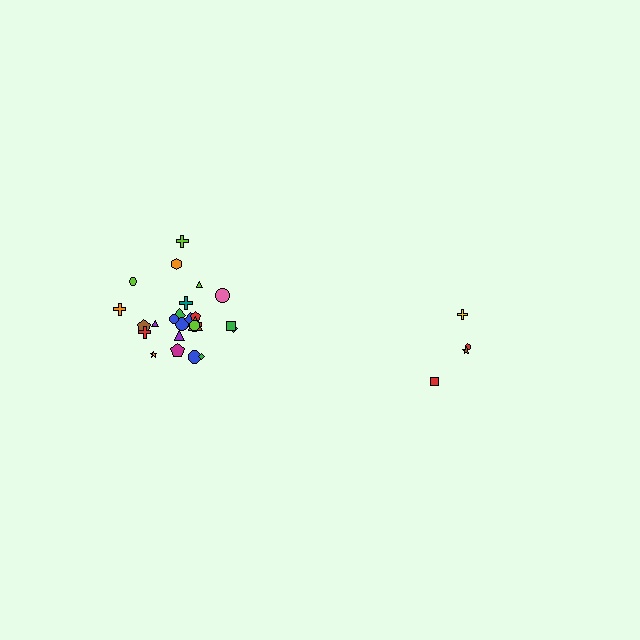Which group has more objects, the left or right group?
The left group.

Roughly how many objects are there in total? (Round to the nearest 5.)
Roughly 30 objects in total.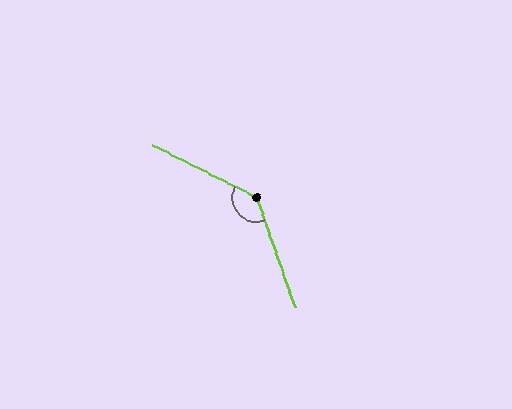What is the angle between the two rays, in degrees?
Approximately 135 degrees.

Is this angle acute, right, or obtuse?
It is obtuse.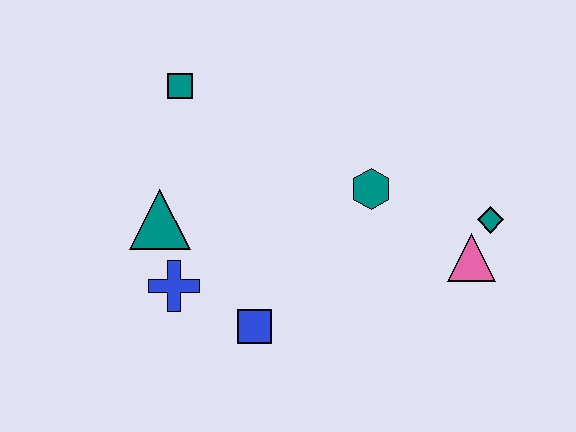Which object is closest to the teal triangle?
The blue cross is closest to the teal triangle.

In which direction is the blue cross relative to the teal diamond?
The blue cross is to the left of the teal diamond.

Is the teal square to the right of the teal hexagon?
No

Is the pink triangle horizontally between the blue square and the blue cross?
No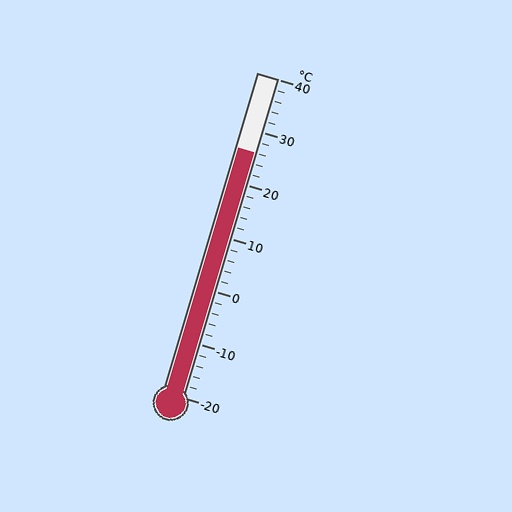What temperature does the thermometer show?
The thermometer shows approximately 26°C.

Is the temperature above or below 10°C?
The temperature is above 10°C.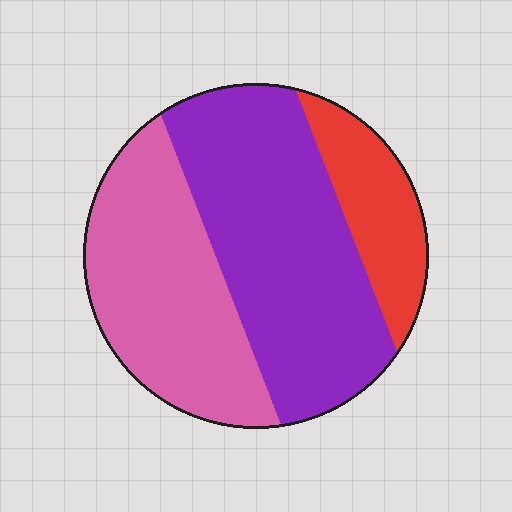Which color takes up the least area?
Red, at roughly 15%.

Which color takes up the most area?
Purple, at roughly 45%.